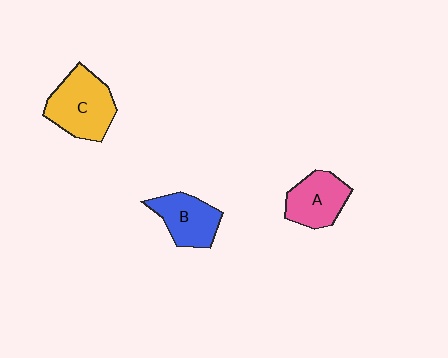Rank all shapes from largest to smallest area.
From largest to smallest: C (yellow), A (pink), B (blue).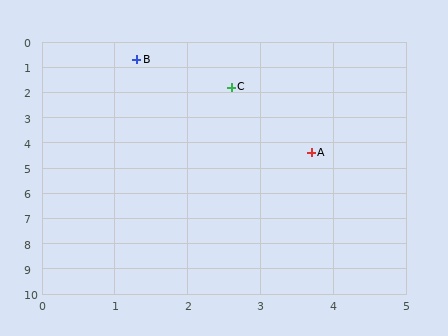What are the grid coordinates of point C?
Point C is at approximately (2.6, 1.8).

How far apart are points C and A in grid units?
Points C and A are about 2.8 grid units apart.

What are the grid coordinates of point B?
Point B is at approximately (1.3, 0.7).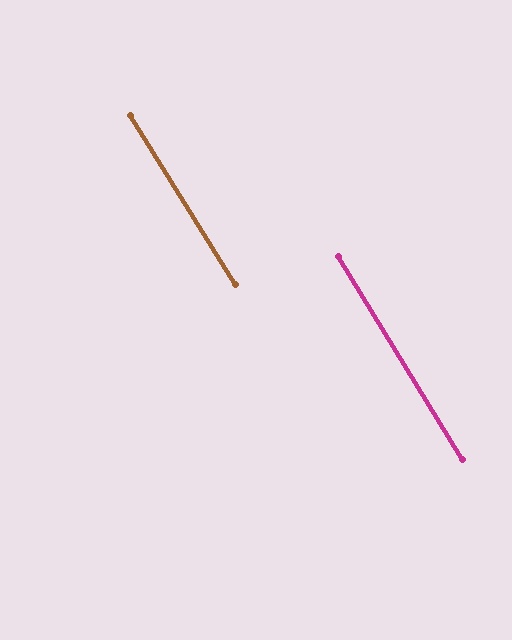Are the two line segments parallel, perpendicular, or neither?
Parallel — their directions differ by only 0.4°.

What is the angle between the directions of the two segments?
Approximately 0 degrees.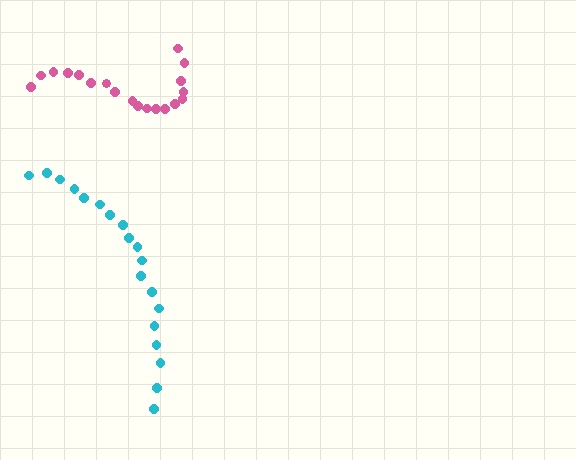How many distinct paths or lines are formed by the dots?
There are 2 distinct paths.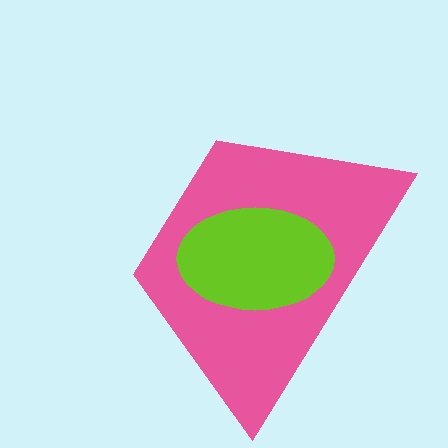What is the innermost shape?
The lime ellipse.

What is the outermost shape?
The pink trapezoid.